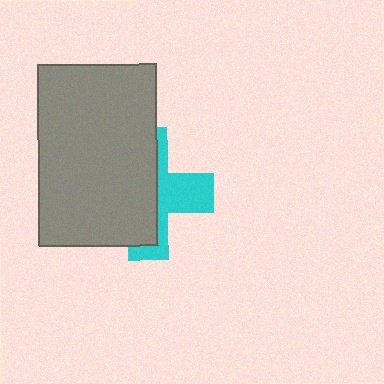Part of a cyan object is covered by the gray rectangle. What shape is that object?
It is a cross.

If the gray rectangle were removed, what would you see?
You would see the complete cyan cross.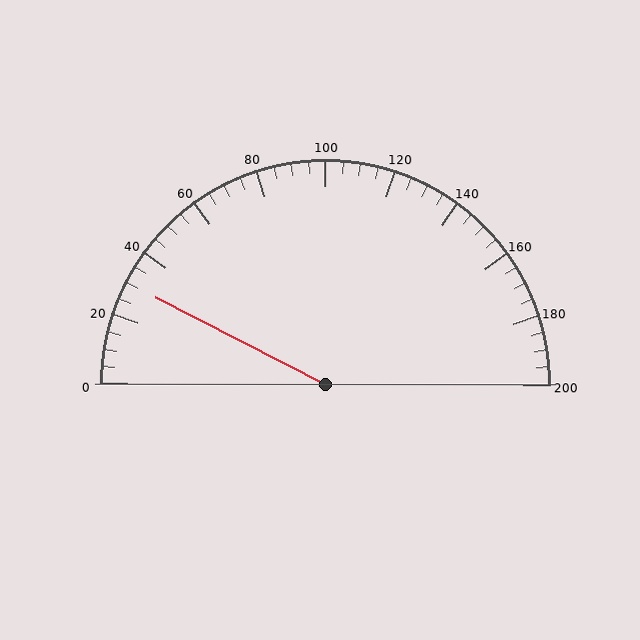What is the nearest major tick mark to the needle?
The nearest major tick mark is 40.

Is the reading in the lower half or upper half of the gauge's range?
The reading is in the lower half of the range (0 to 200).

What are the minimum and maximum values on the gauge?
The gauge ranges from 0 to 200.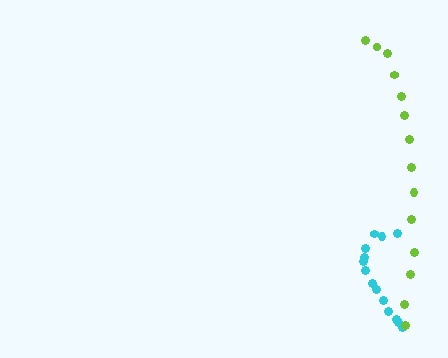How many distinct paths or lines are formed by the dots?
There are 2 distinct paths.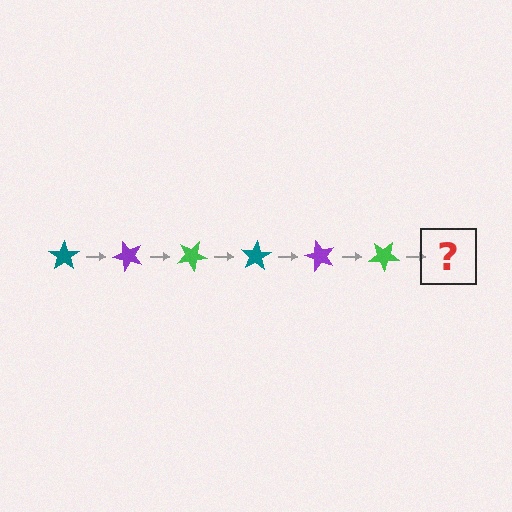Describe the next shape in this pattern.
It should be a teal star, rotated 300 degrees from the start.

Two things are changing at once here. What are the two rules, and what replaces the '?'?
The two rules are that it rotates 50 degrees each step and the color cycles through teal, purple, and green. The '?' should be a teal star, rotated 300 degrees from the start.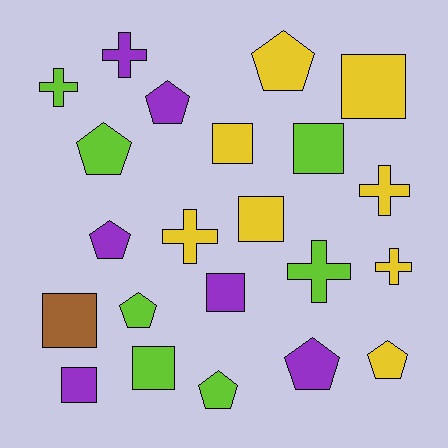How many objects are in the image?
There are 22 objects.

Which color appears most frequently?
Yellow, with 8 objects.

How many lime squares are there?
There are 2 lime squares.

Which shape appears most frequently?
Square, with 8 objects.